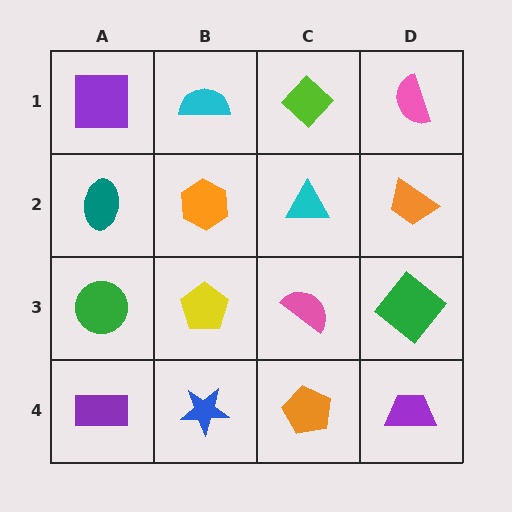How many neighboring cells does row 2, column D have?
3.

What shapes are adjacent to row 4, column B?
A yellow pentagon (row 3, column B), a purple rectangle (row 4, column A), an orange pentagon (row 4, column C).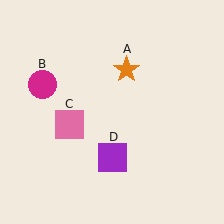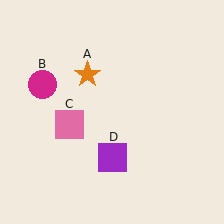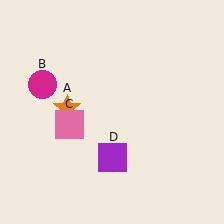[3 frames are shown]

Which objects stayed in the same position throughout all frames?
Magenta circle (object B) and pink square (object C) and purple square (object D) remained stationary.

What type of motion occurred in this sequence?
The orange star (object A) rotated counterclockwise around the center of the scene.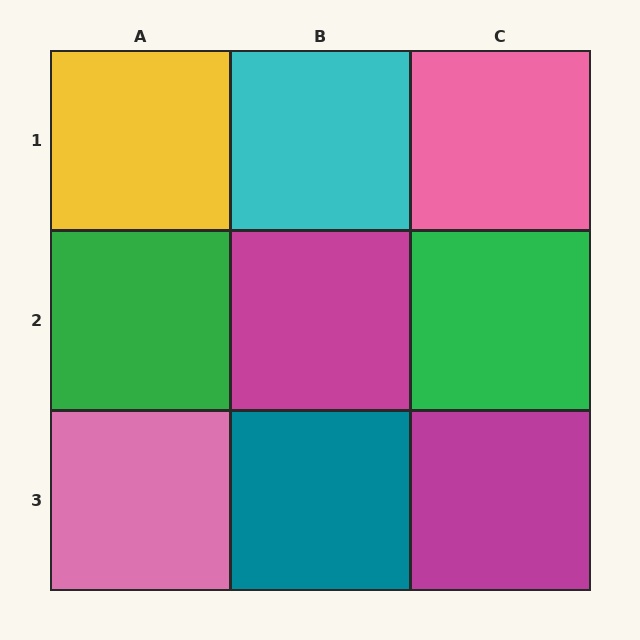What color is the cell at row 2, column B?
Magenta.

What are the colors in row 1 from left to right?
Yellow, cyan, pink.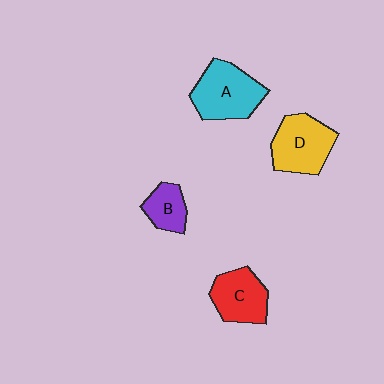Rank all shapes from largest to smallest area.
From largest to smallest: A (cyan), D (yellow), C (red), B (purple).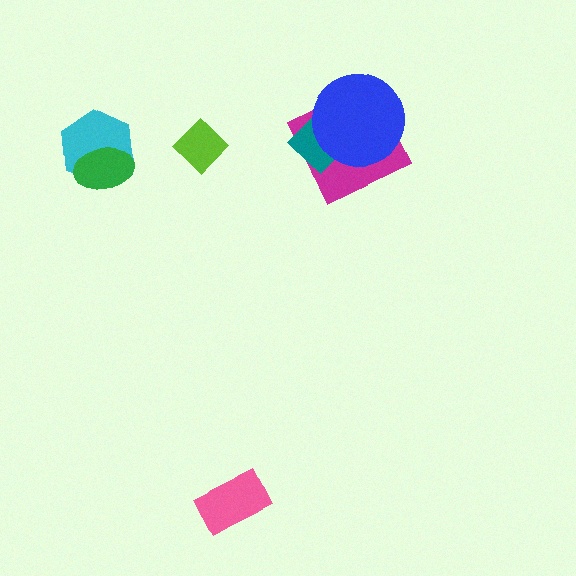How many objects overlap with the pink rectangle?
0 objects overlap with the pink rectangle.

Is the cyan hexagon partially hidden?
Yes, it is partially covered by another shape.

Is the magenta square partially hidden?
Yes, it is partially covered by another shape.